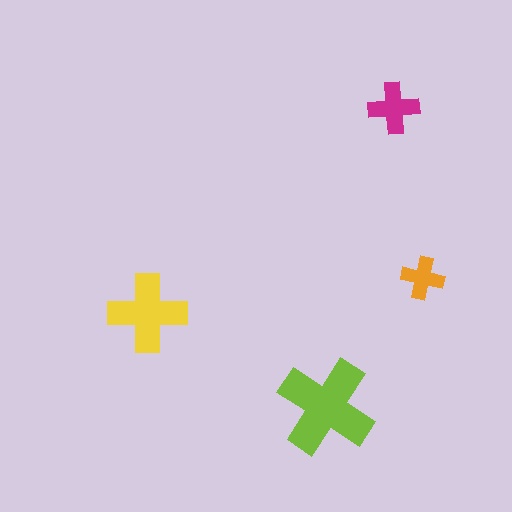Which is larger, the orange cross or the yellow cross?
The yellow one.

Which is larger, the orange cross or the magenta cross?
The magenta one.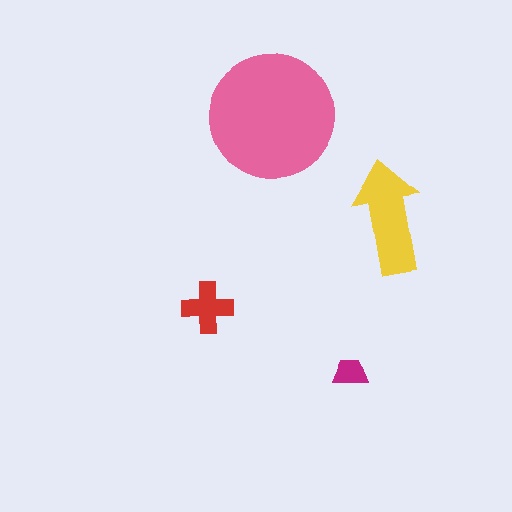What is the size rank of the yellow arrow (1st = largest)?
2nd.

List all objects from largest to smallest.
The pink circle, the yellow arrow, the red cross, the magenta trapezoid.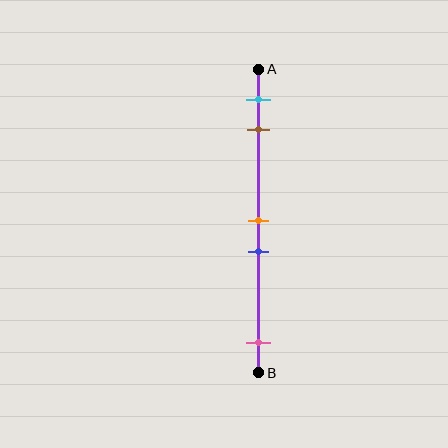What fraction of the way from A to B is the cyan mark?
The cyan mark is approximately 10% (0.1) of the way from A to B.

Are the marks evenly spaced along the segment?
No, the marks are not evenly spaced.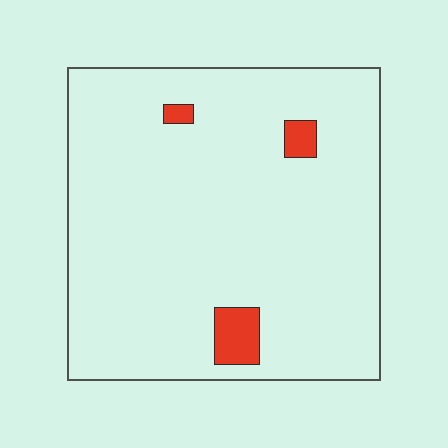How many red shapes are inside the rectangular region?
3.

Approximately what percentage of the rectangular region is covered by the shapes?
Approximately 5%.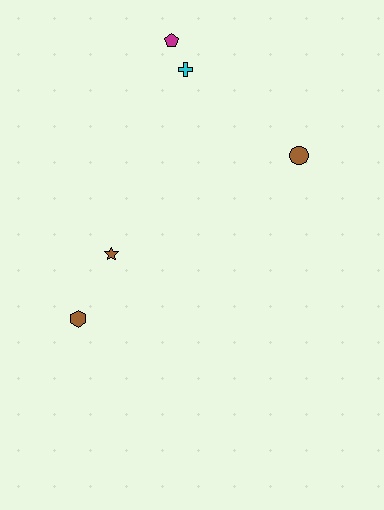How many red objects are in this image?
There are no red objects.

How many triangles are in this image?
There are no triangles.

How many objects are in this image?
There are 5 objects.